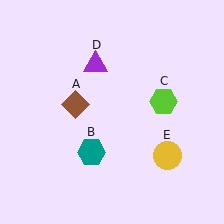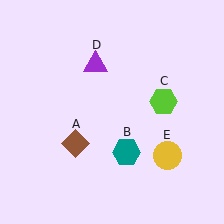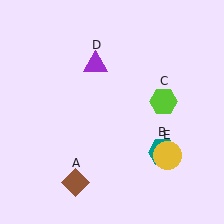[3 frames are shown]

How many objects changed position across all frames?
2 objects changed position: brown diamond (object A), teal hexagon (object B).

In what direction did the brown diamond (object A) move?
The brown diamond (object A) moved down.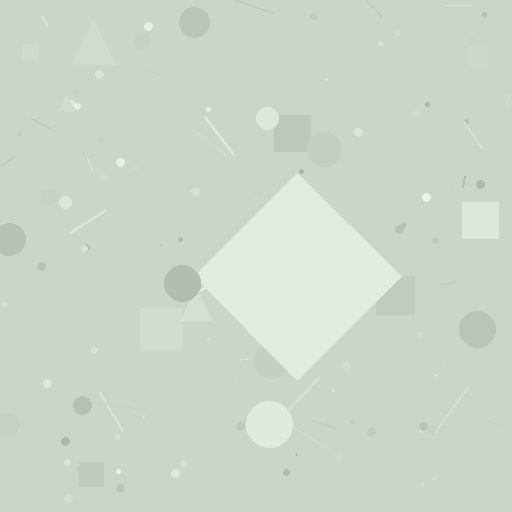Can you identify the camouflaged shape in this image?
The camouflaged shape is a diamond.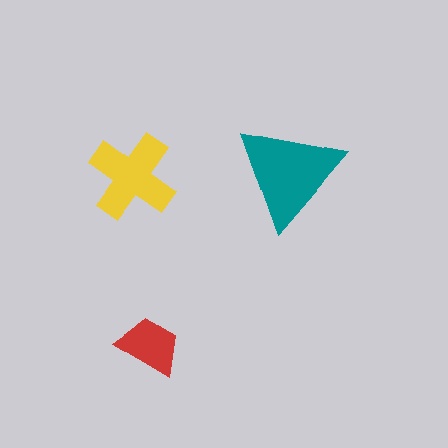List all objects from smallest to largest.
The red trapezoid, the yellow cross, the teal triangle.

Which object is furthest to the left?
The yellow cross is leftmost.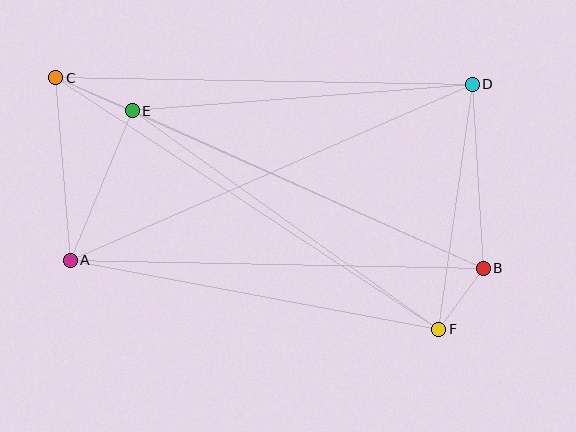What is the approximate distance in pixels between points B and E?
The distance between B and E is approximately 385 pixels.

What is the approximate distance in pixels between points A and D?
The distance between A and D is approximately 439 pixels.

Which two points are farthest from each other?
Points B and C are farthest from each other.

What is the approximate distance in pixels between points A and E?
The distance between A and E is approximately 162 pixels.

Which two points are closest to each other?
Points B and F are closest to each other.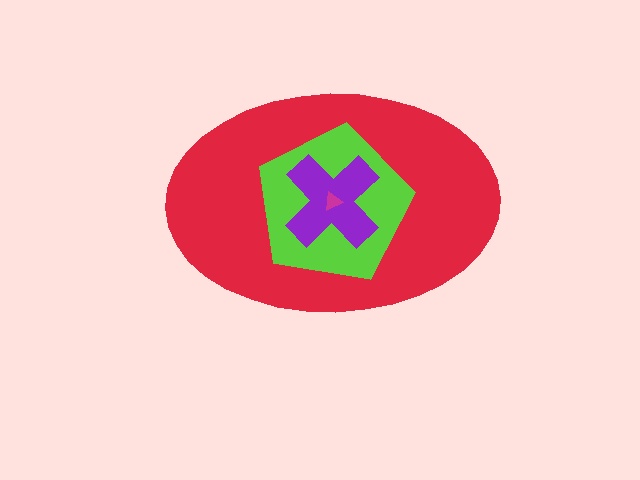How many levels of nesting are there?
4.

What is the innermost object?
The magenta triangle.